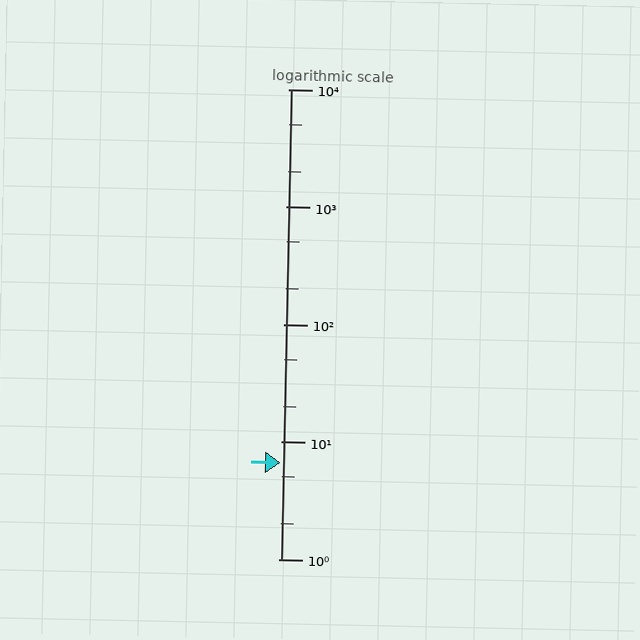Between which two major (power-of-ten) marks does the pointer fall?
The pointer is between 1 and 10.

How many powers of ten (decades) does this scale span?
The scale spans 4 decades, from 1 to 10000.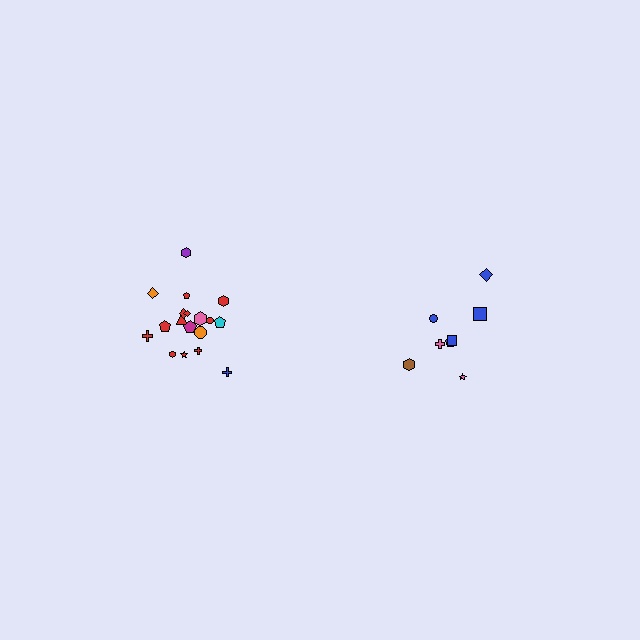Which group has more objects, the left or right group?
The left group.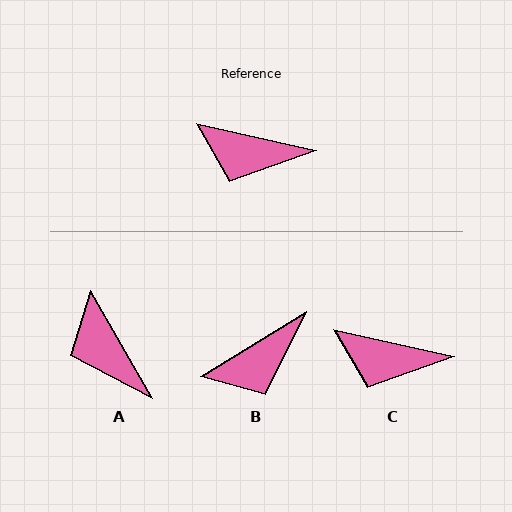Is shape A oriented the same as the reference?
No, it is off by about 47 degrees.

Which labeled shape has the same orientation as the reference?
C.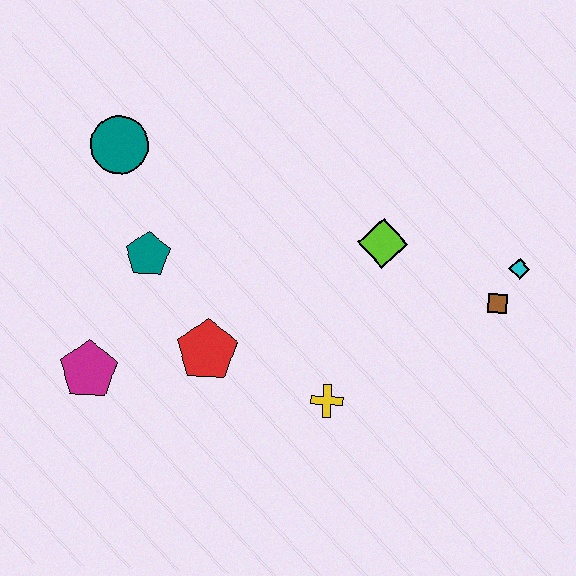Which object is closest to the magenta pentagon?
The red pentagon is closest to the magenta pentagon.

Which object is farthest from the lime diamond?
The magenta pentagon is farthest from the lime diamond.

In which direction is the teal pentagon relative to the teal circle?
The teal pentagon is below the teal circle.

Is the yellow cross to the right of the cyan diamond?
No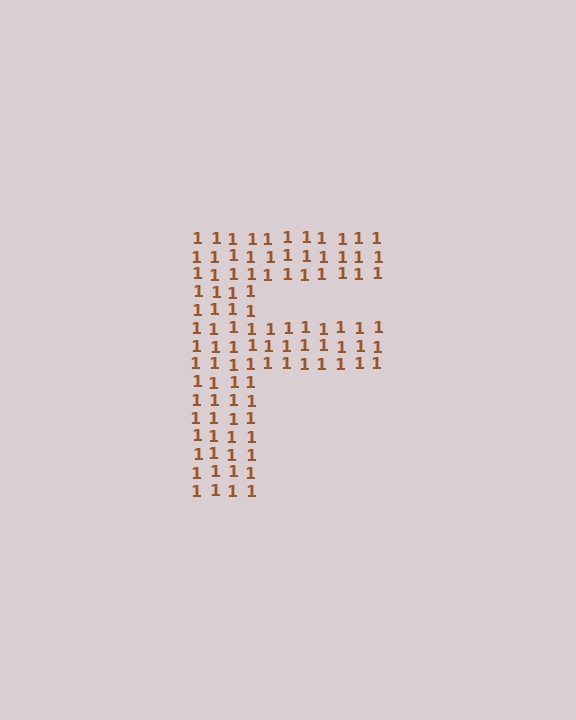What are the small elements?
The small elements are digit 1's.